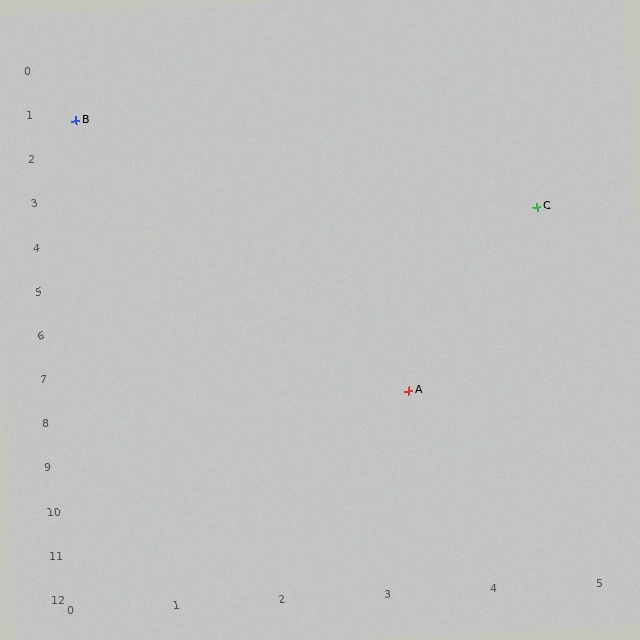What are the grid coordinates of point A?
Point A is at approximately (3.3, 7.7).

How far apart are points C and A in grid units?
Points C and A are about 4.2 grid units apart.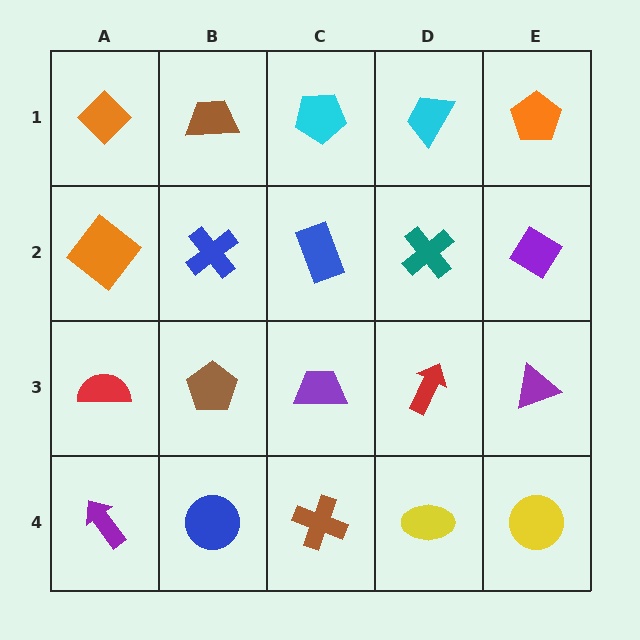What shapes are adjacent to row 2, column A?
An orange diamond (row 1, column A), a red semicircle (row 3, column A), a blue cross (row 2, column B).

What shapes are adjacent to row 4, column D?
A red arrow (row 3, column D), a brown cross (row 4, column C), a yellow circle (row 4, column E).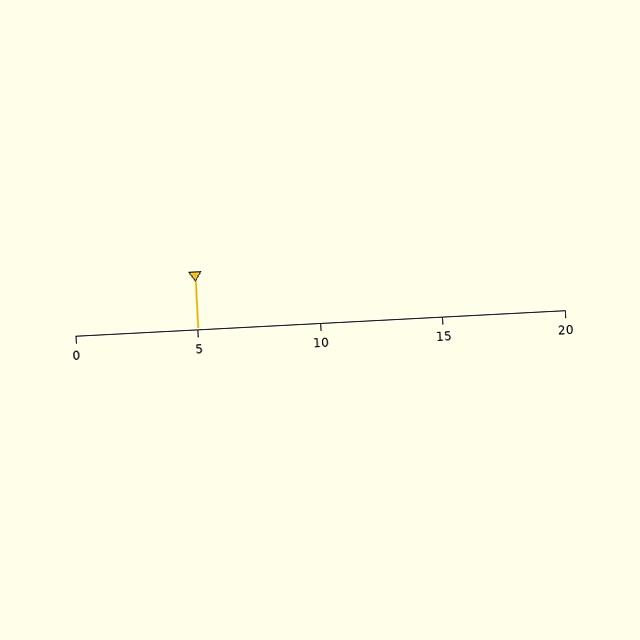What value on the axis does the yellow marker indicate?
The marker indicates approximately 5.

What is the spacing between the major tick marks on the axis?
The major ticks are spaced 5 apart.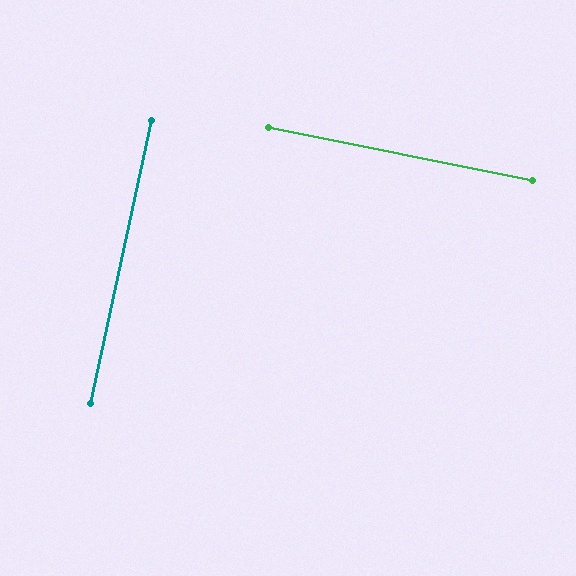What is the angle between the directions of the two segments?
Approximately 89 degrees.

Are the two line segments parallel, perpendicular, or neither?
Perpendicular — they meet at approximately 89°.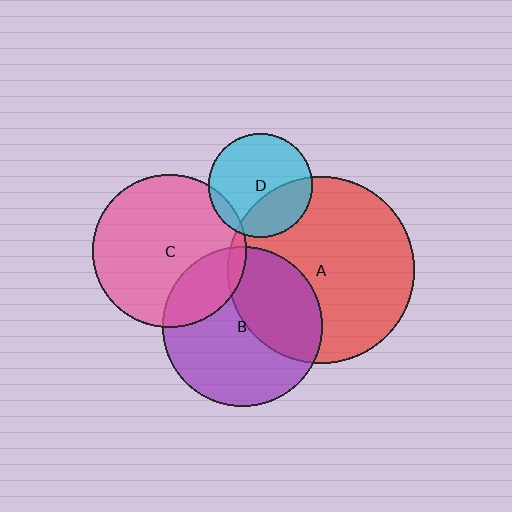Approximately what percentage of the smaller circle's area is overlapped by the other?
Approximately 40%.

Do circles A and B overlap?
Yes.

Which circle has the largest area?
Circle A (red).